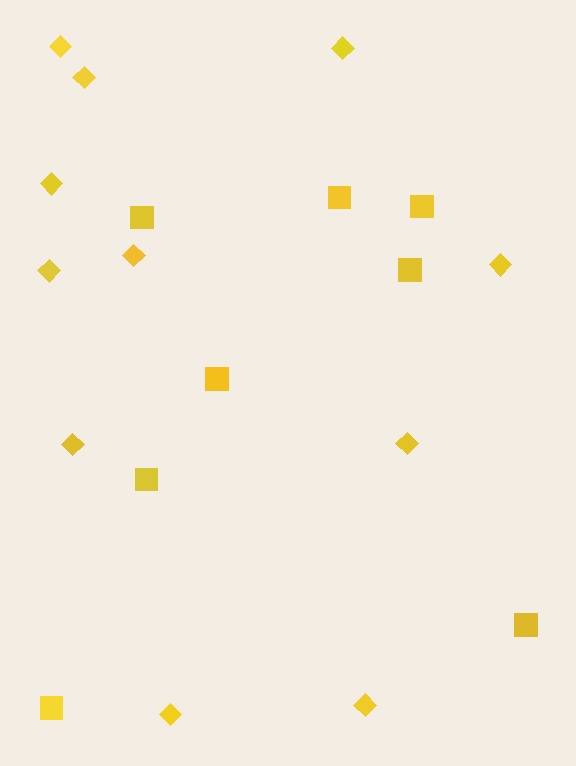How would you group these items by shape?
There are 2 groups: one group of squares (8) and one group of diamonds (11).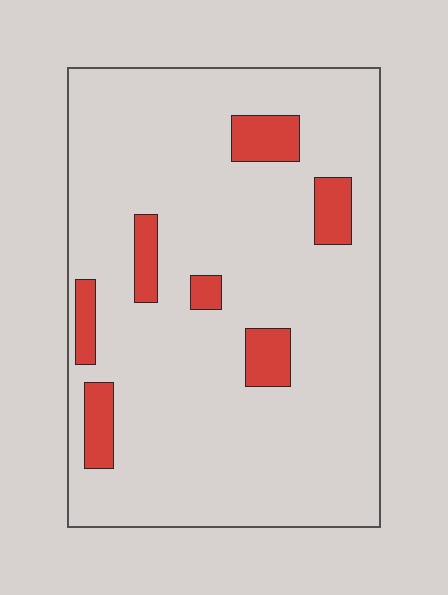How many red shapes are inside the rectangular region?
7.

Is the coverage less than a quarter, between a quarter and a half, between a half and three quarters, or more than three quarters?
Less than a quarter.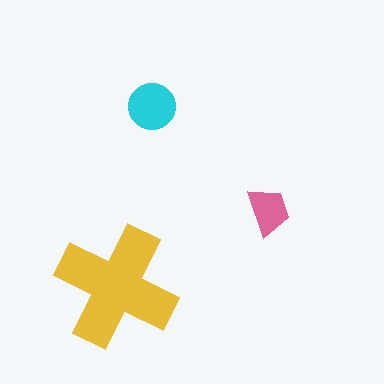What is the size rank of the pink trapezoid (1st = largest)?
3rd.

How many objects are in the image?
There are 3 objects in the image.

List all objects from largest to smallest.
The yellow cross, the cyan circle, the pink trapezoid.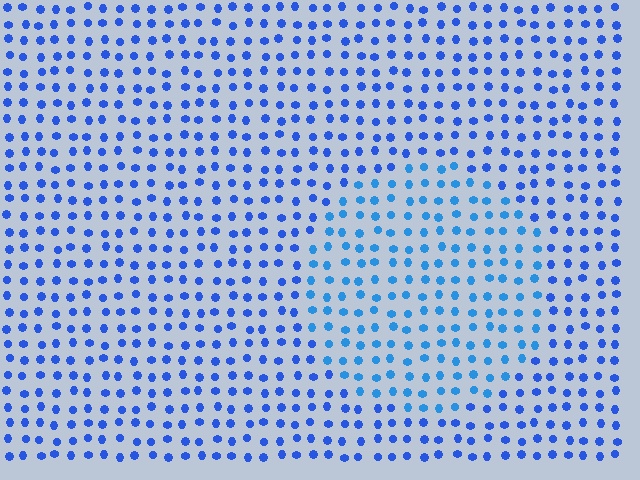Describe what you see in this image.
The image is filled with small blue elements in a uniform arrangement. A circle-shaped region is visible where the elements are tinted to a slightly different hue, forming a subtle color boundary.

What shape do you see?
I see a circle.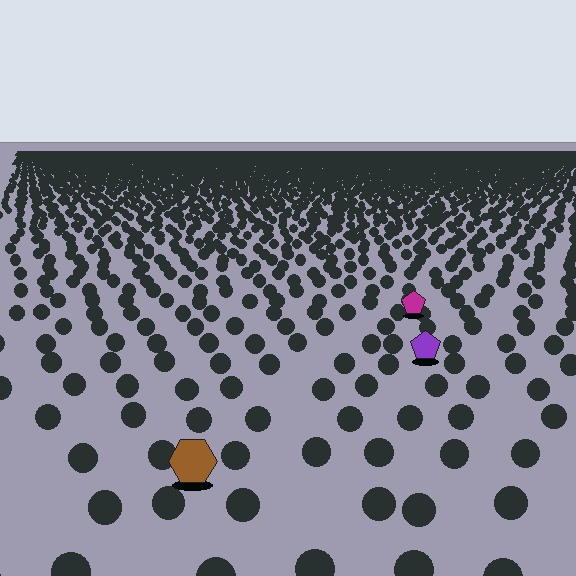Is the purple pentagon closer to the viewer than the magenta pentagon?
Yes. The purple pentagon is closer — you can tell from the texture gradient: the ground texture is coarser near it.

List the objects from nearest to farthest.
From nearest to farthest: the brown hexagon, the purple pentagon, the magenta pentagon.